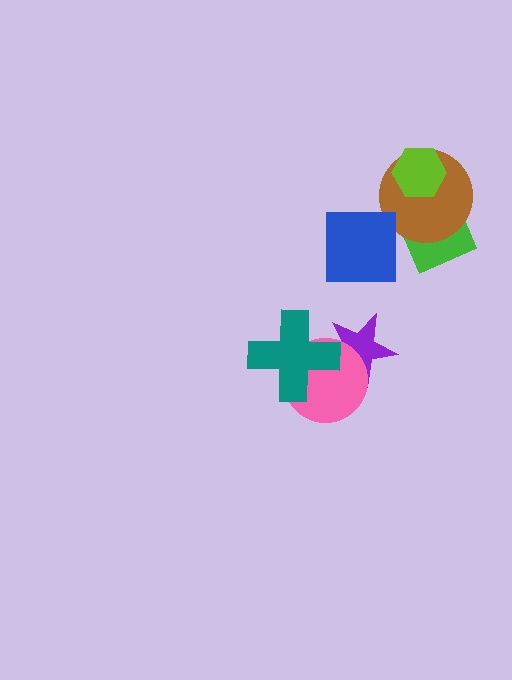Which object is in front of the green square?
The brown circle is in front of the green square.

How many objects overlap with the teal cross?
2 objects overlap with the teal cross.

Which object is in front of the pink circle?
The teal cross is in front of the pink circle.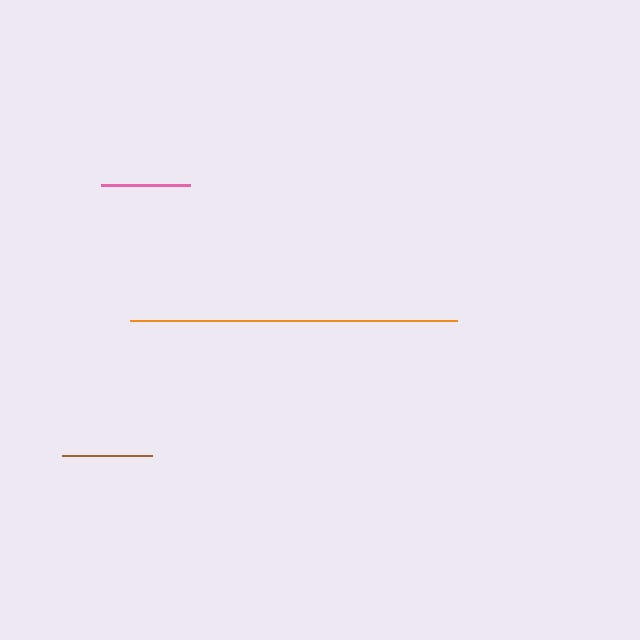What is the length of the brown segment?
The brown segment is approximately 91 pixels long.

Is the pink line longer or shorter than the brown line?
The brown line is longer than the pink line.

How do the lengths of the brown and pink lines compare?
The brown and pink lines are approximately the same length.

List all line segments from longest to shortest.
From longest to shortest: orange, brown, pink.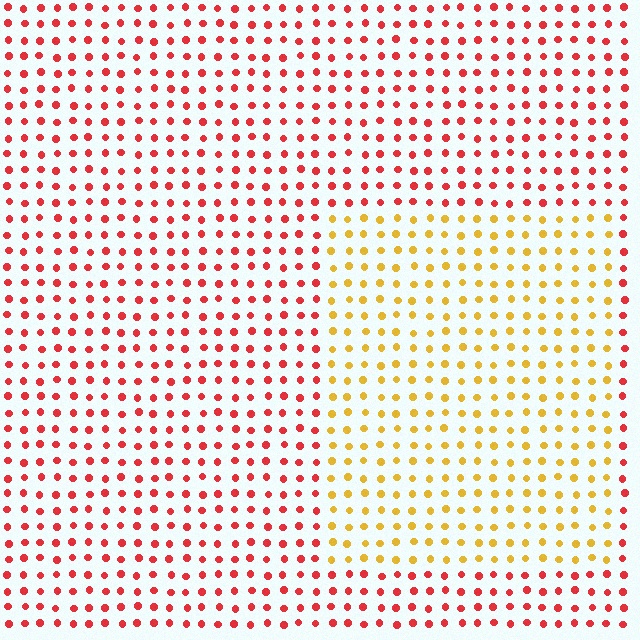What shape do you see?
I see a rectangle.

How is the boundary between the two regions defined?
The boundary is defined purely by a slight shift in hue (about 49 degrees). Spacing, size, and orientation are identical on both sides.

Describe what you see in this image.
The image is filled with small red elements in a uniform arrangement. A rectangle-shaped region is visible where the elements are tinted to a slightly different hue, forming a subtle color boundary.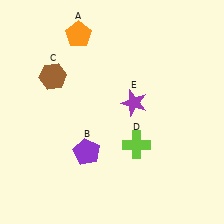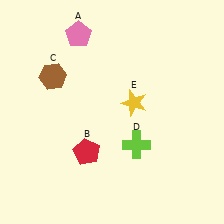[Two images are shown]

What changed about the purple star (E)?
In Image 1, E is purple. In Image 2, it changed to yellow.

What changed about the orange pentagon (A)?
In Image 1, A is orange. In Image 2, it changed to pink.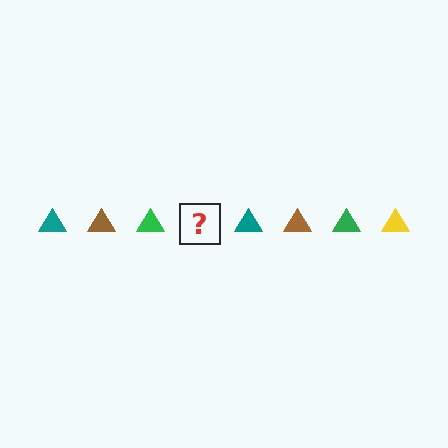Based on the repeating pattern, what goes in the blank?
The blank should be a yellow triangle.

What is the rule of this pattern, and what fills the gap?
The rule is that the pattern cycles through teal, brown, green, yellow triangles. The gap should be filled with a yellow triangle.